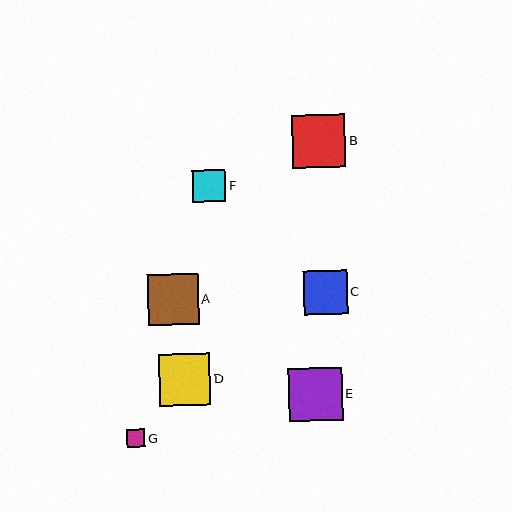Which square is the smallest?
Square G is the smallest with a size of approximately 18 pixels.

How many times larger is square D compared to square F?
Square D is approximately 1.6 times the size of square F.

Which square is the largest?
Square E is the largest with a size of approximately 53 pixels.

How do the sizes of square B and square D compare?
Square B and square D are approximately the same size.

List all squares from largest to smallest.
From largest to smallest: E, B, D, A, C, F, G.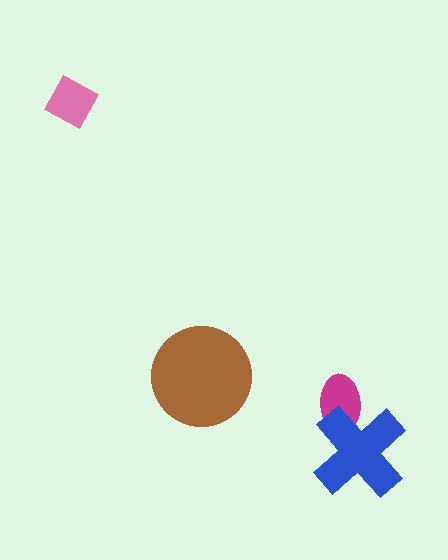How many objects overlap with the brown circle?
0 objects overlap with the brown circle.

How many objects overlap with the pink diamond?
0 objects overlap with the pink diamond.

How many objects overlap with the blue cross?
1 object overlaps with the blue cross.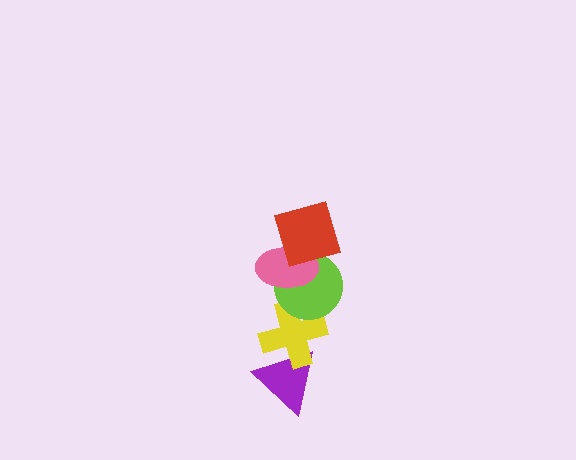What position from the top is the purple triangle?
The purple triangle is 5th from the top.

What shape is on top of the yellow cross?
The lime circle is on top of the yellow cross.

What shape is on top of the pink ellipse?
The red square is on top of the pink ellipse.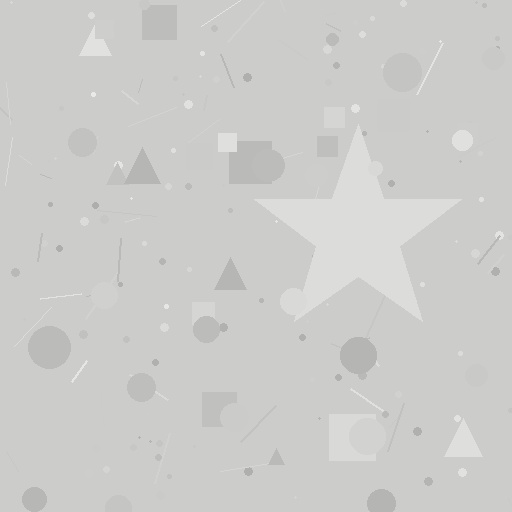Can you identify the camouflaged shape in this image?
The camouflaged shape is a star.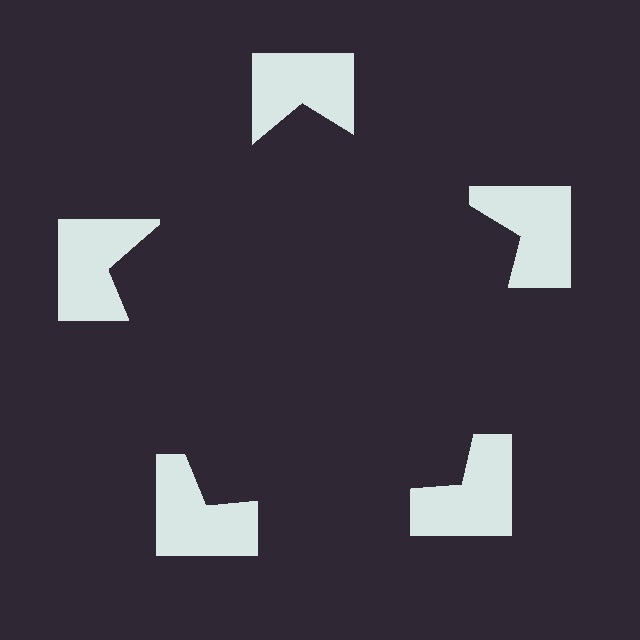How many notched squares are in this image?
There are 5 — one at each vertex of the illusory pentagon.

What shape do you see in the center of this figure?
An illusory pentagon — its edges are inferred from the aligned wedge cuts in the notched squares, not physically drawn.